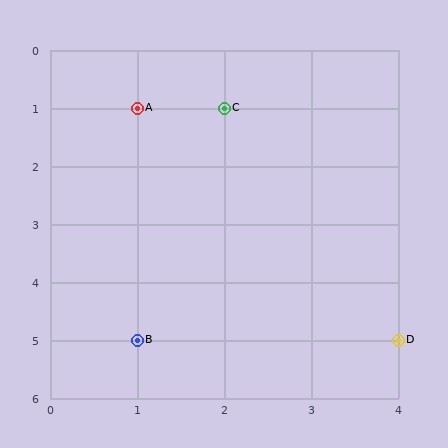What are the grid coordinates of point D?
Point D is at grid coordinates (4, 5).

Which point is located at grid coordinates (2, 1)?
Point C is at (2, 1).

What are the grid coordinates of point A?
Point A is at grid coordinates (1, 1).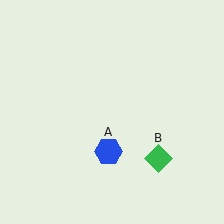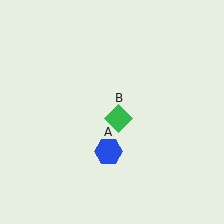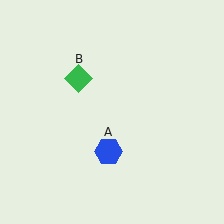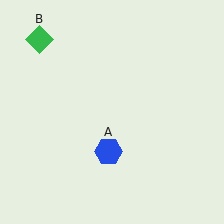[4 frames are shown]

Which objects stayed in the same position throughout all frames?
Blue hexagon (object A) remained stationary.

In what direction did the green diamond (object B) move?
The green diamond (object B) moved up and to the left.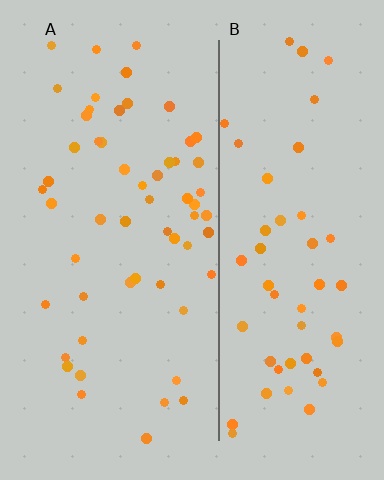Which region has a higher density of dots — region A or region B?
A (the left).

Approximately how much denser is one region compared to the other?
Approximately 1.1× — region A over region B.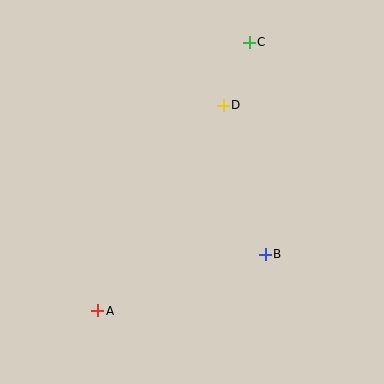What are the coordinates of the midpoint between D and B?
The midpoint between D and B is at (244, 180).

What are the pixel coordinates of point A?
Point A is at (98, 311).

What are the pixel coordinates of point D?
Point D is at (223, 105).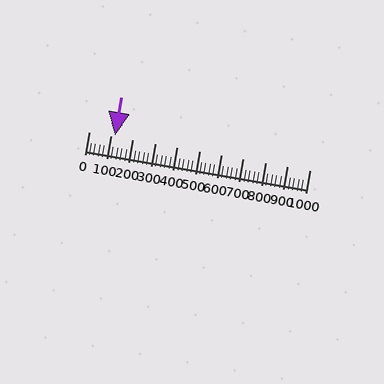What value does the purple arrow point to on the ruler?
The purple arrow points to approximately 120.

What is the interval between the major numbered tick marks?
The major tick marks are spaced 100 units apart.